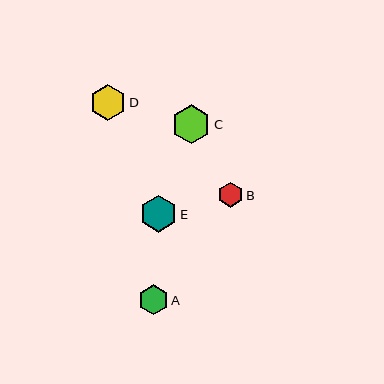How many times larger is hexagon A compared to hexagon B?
Hexagon A is approximately 1.2 times the size of hexagon B.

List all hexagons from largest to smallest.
From largest to smallest: C, E, D, A, B.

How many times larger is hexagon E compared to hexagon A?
Hexagon E is approximately 1.2 times the size of hexagon A.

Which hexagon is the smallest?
Hexagon B is the smallest with a size of approximately 25 pixels.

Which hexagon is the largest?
Hexagon C is the largest with a size of approximately 39 pixels.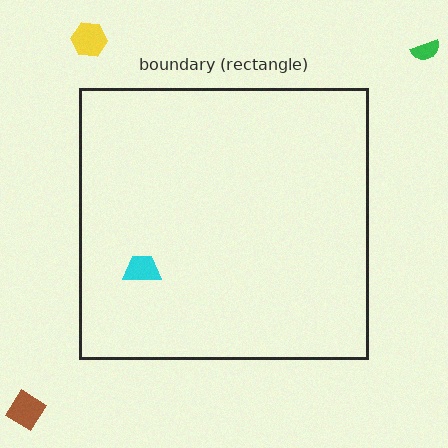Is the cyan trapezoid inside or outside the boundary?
Inside.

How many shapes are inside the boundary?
1 inside, 3 outside.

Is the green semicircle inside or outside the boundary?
Outside.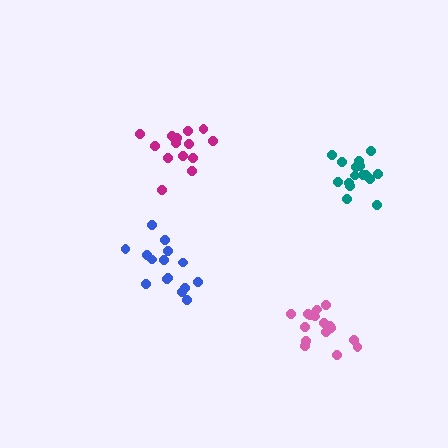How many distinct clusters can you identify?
There are 4 distinct clusters.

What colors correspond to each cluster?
The clusters are colored: pink, blue, magenta, teal.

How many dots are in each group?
Group 1: 16 dots, Group 2: 15 dots, Group 3: 15 dots, Group 4: 16 dots (62 total).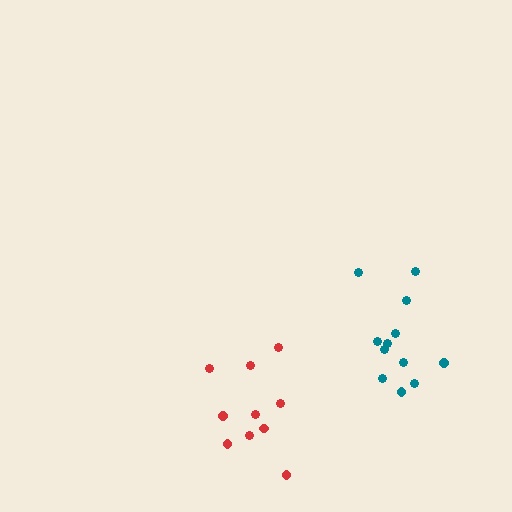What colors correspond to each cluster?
The clusters are colored: teal, red.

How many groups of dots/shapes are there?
There are 2 groups.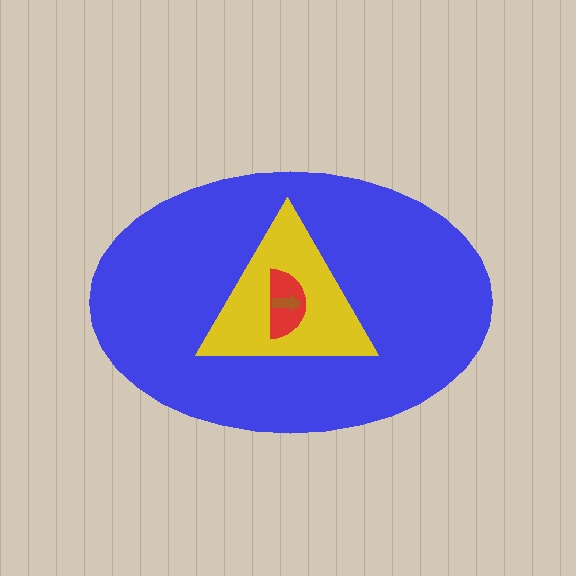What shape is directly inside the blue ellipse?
The yellow triangle.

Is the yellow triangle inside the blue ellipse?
Yes.